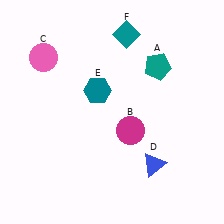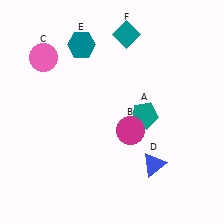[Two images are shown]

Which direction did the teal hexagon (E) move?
The teal hexagon (E) moved up.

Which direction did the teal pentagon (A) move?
The teal pentagon (A) moved down.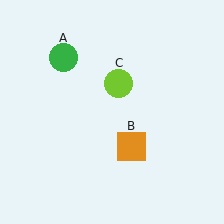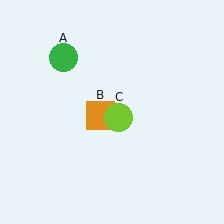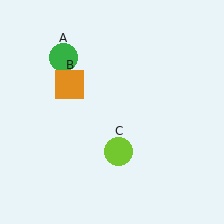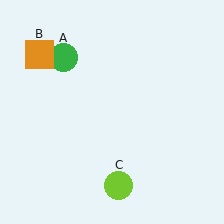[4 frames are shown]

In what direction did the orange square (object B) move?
The orange square (object B) moved up and to the left.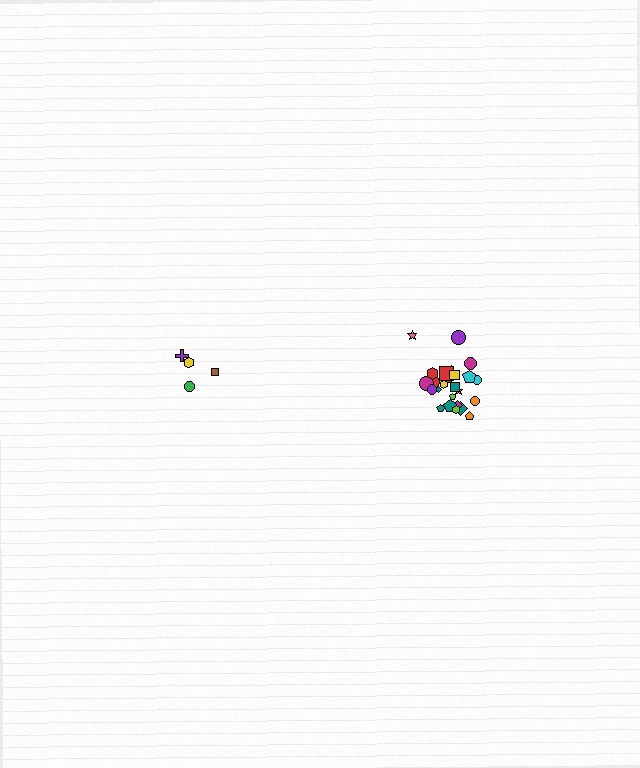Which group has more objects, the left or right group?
The right group.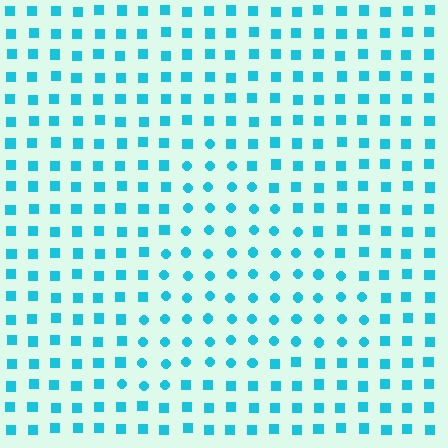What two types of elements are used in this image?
The image uses circles inside the triangle region and squares outside it.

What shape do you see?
I see a triangle.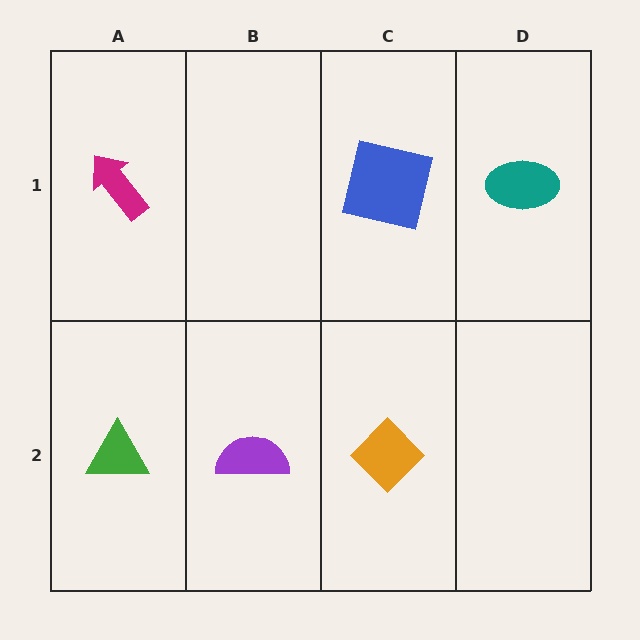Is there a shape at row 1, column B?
No, that cell is empty.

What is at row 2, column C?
An orange diamond.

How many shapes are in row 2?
3 shapes.